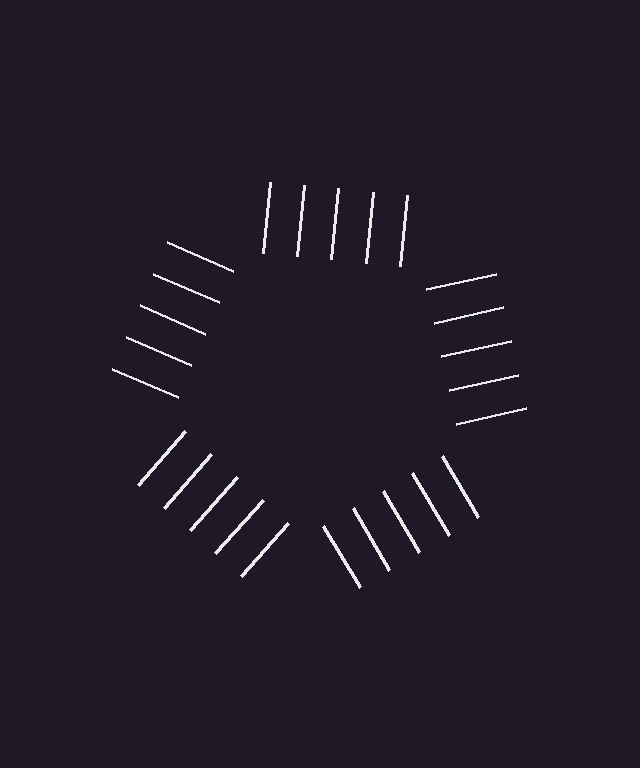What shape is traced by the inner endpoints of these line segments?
An illusory pentagon — the line segments terminate on its edges but no continuous stroke is drawn.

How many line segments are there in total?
25 — 5 along each of the 5 edges.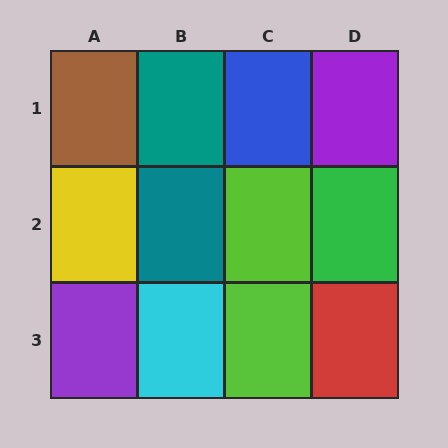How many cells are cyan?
1 cell is cyan.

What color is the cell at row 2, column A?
Yellow.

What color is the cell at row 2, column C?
Lime.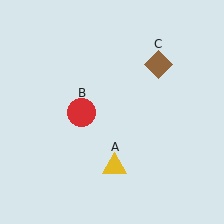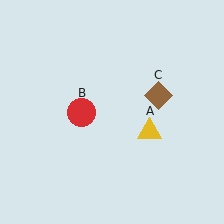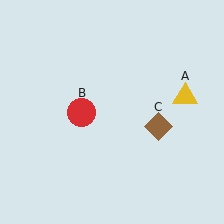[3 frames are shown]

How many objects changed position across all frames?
2 objects changed position: yellow triangle (object A), brown diamond (object C).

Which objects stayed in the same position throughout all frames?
Red circle (object B) remained stationary.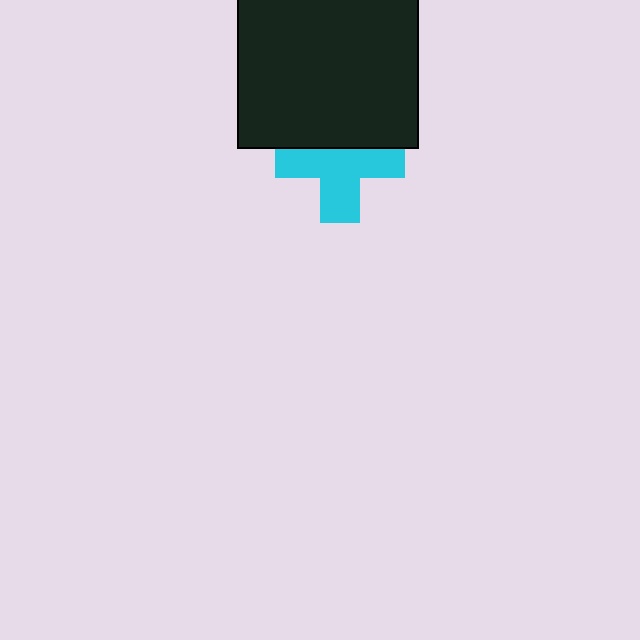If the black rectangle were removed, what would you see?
You would see the complete cyan cross.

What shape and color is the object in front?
The object in front is a black rectangle.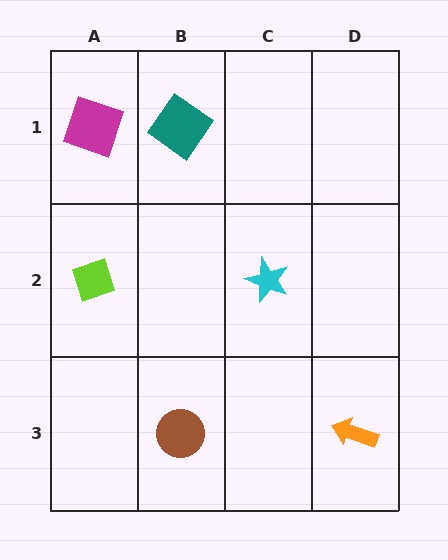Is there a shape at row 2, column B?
No, that cell is empty.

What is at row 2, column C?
A cyan star.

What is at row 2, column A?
A lime diamond.